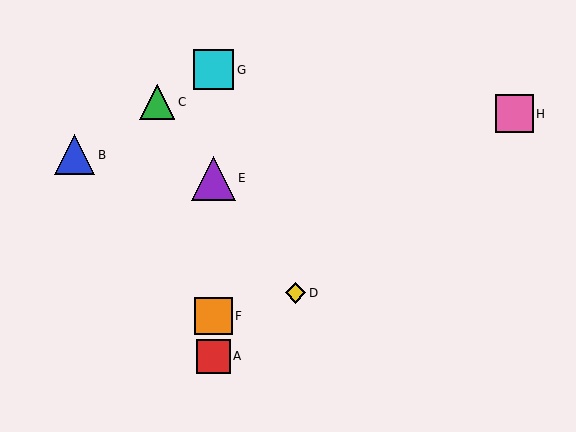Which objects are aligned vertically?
Objects A, E, F, G are aligned vertically.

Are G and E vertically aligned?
Yes, both are at x≈213.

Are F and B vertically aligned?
No, F is at x≈213 and B is at x≈75.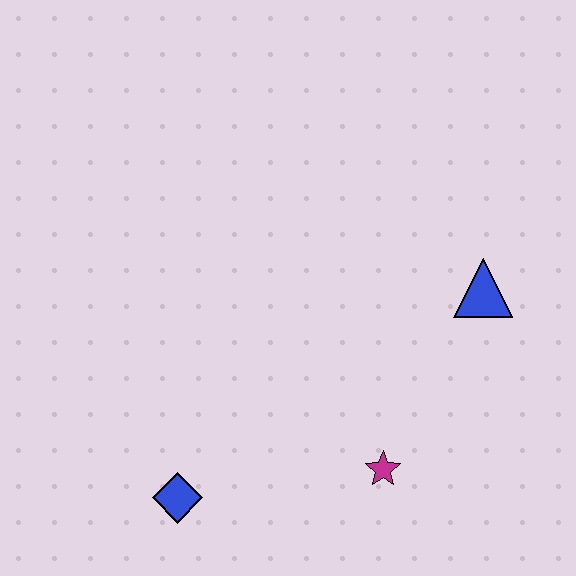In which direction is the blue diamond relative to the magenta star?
The blue diamond is to the left of the magenta star.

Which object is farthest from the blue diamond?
The blue triangle is farthest from the blue diamond.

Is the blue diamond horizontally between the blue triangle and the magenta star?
No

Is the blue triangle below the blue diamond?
No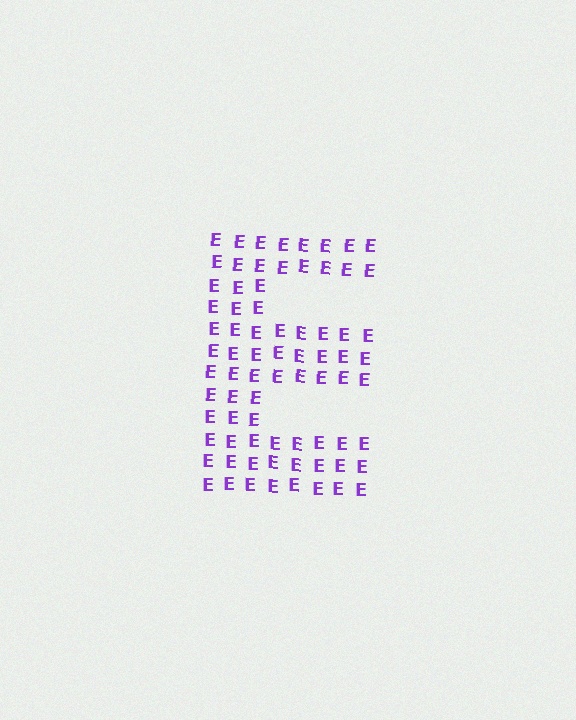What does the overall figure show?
The overall figure shows the letter E.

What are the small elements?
The small elements are letter E's.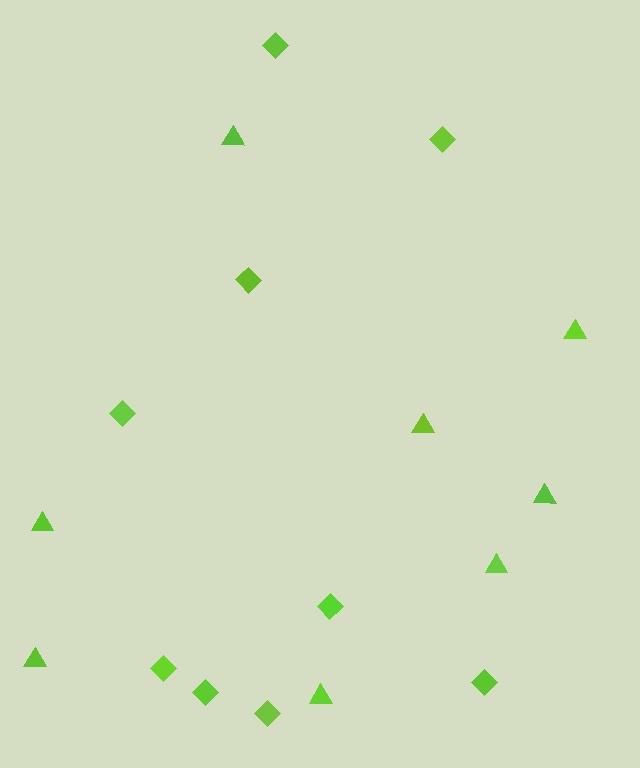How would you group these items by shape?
There are 2 groups: one group of diamonds (9) and one group of triangles (8).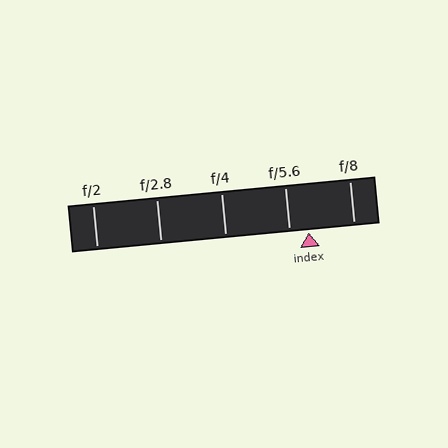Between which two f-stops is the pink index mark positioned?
The index mark is between f/5.6 and f/8.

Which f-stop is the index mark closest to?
The index mark is closest to f/5.6.